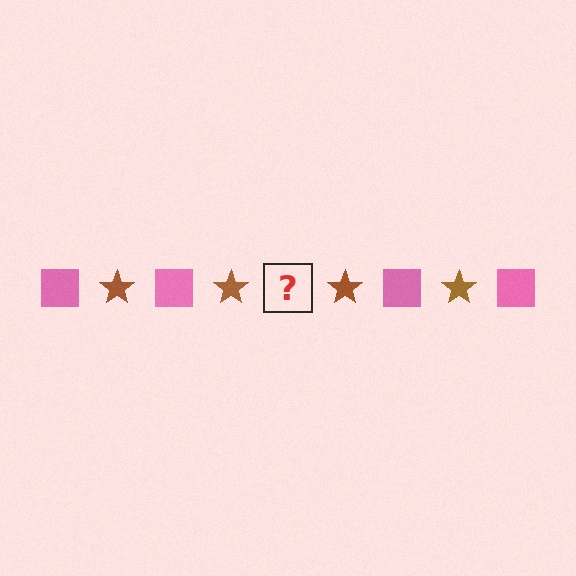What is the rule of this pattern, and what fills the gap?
The rule is that the pattern alternates between pink square and brown star. The gap should be filled with a pink square.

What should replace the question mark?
The question mark should be replaced with a pink square.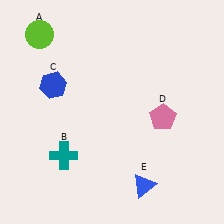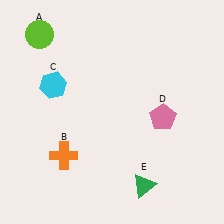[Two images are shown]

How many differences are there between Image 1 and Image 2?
There are 3 differences between the two images.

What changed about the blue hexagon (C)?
In Image 1, C is blue. In Image 2, it changed to cyan.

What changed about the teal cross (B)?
In Image 1, B is teal. In Image 2, it changed to orange.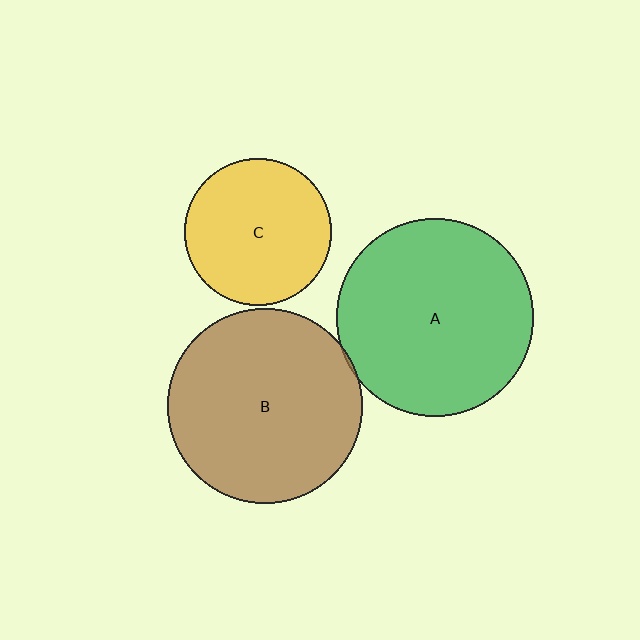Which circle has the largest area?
Circle A (green).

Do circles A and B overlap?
Yes.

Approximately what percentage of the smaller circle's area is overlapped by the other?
Approximately 5%.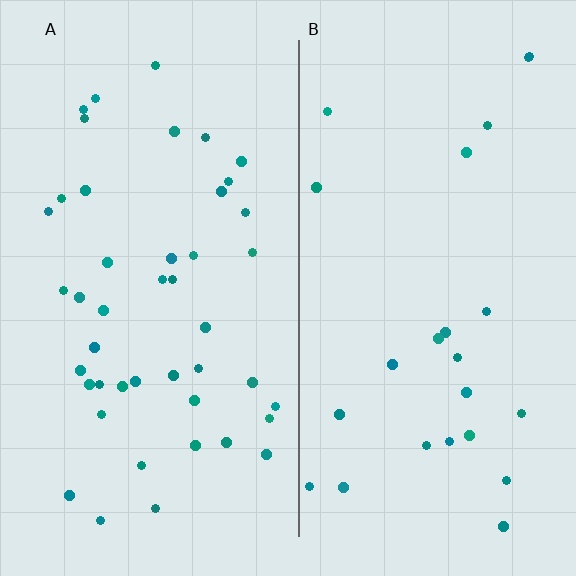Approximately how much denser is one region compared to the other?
Approximately 1.9× — region A over region B.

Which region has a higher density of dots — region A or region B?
A (the left).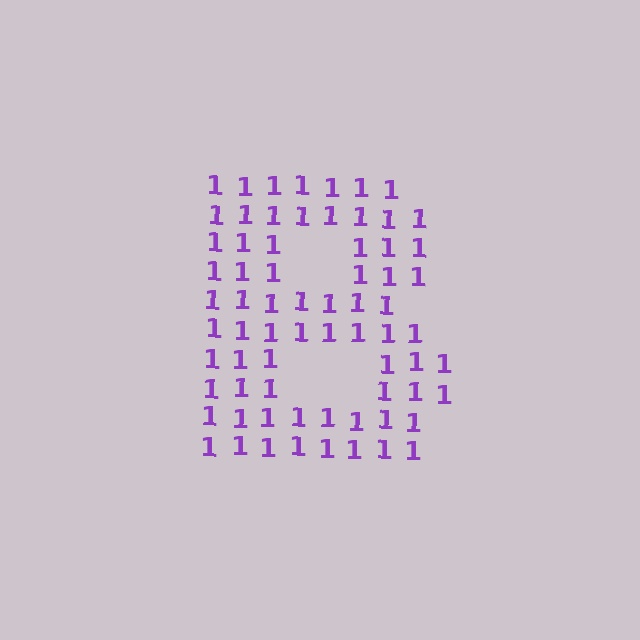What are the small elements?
The small elements are digit 1's.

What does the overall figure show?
The overall figure shows the letter B.